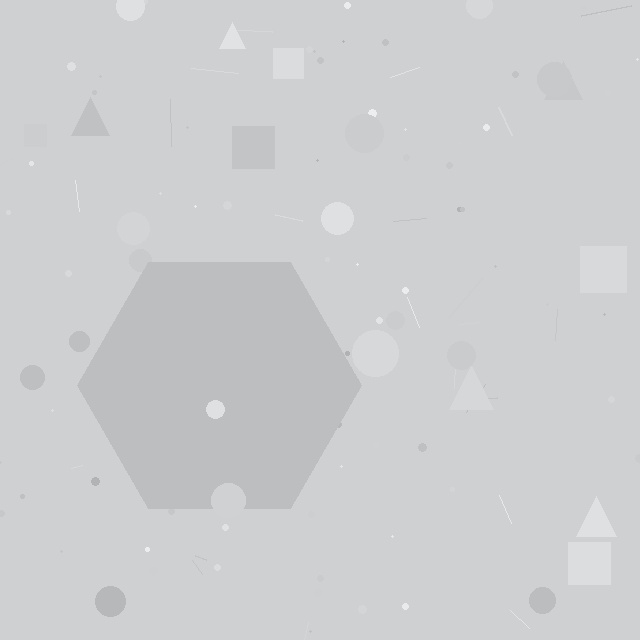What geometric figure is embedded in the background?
A hexagon is embedded in the background.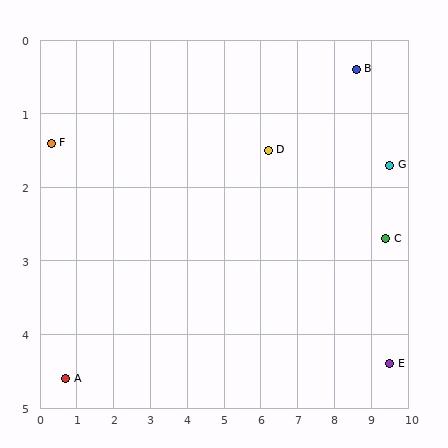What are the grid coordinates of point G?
Point G is at approximately (9.5, 1.7).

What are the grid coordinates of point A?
Point A is at approximately (0.7, 4.6).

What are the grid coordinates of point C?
Point C is at approximately (9.4, 2.7).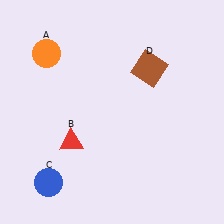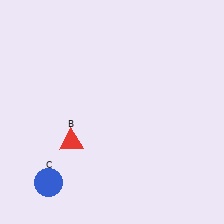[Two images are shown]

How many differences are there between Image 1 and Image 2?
There are 2 differences between the two images.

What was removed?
The brown square (D), the orange circle (A) were removed in Image 2.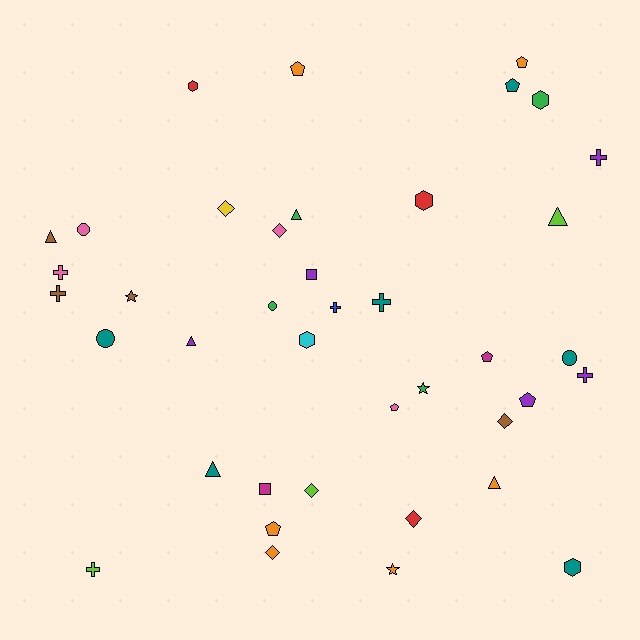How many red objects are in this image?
There are 3 red objects.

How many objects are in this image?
There are 40 objects.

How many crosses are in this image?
There are 7 crosses.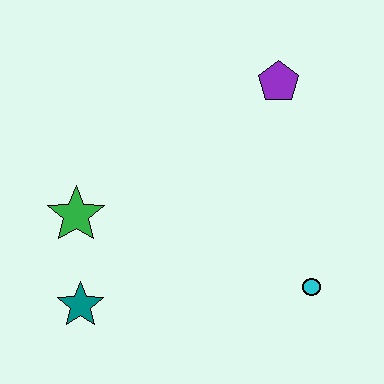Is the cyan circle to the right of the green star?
Yes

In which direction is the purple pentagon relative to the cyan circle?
The purple pentagon is above the cyan circle.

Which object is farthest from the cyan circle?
The green star is farthest from the cyan circle.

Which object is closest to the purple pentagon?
The cyan circle is closest to the purple pentagon.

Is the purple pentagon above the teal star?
Yes